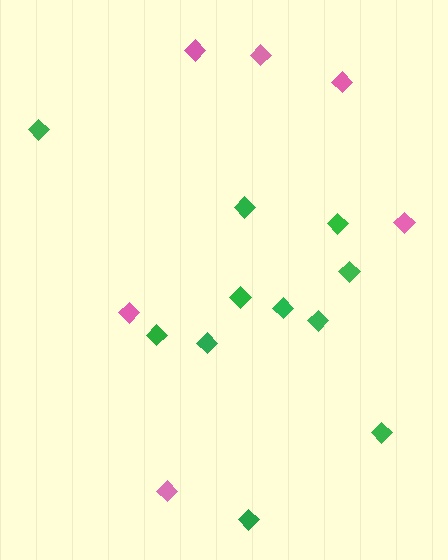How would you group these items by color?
There are 2 groups: one group of pink diamonds (6) and one group of green diamonds (11).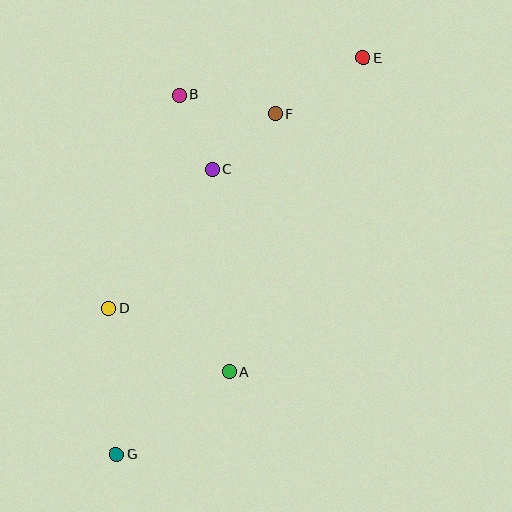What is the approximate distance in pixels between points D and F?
The distance between D and F is approximately 256 pixels.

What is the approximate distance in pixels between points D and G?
The distance between D and G is approximately 146 pixels.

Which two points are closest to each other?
Points B and C are closest to each other.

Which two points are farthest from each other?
Points E and G are farthest from each other.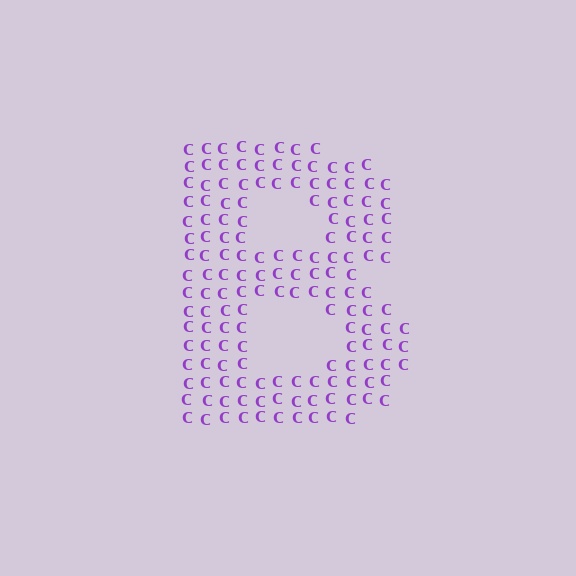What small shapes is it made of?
It is made of small letter C's.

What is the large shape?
The large shape is the letter B.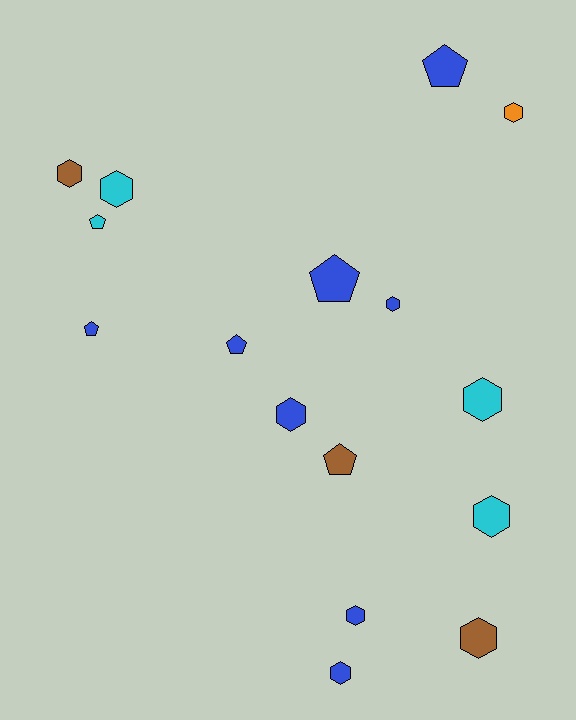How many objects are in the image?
There are 16 objects.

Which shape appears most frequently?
Hexagon, with 10 objects.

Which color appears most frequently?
Blue, with 8 objects.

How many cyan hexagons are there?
There are 3 cyan hexagons.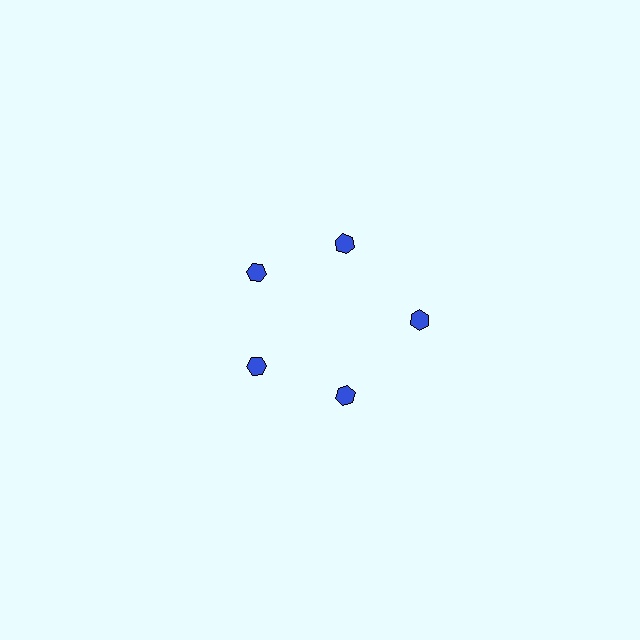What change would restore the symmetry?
The symmetry would be restored by moving it inward, back onto the ring so that all 5 hexagons sit at equal angles and equal distance from the center.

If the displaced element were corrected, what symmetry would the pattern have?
It would have 5-fold rotational symmetry — the pattern would map onto itself every 72 degrees.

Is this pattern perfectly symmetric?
No. The 5 blue hexagons are arranged in a ring, but one element near the 3 o'clock position is pushed outward from the center, breaking the 5-fold rotational symmetry.